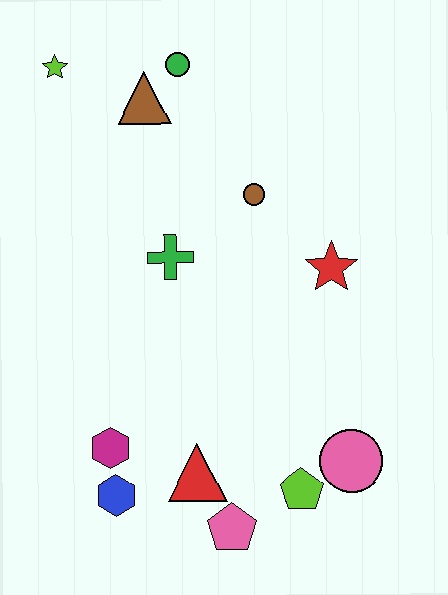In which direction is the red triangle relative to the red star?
The red triangle is below the red star.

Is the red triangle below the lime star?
Yes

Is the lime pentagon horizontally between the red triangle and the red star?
Yes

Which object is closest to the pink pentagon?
The red triangle is closest to the pink pentagon.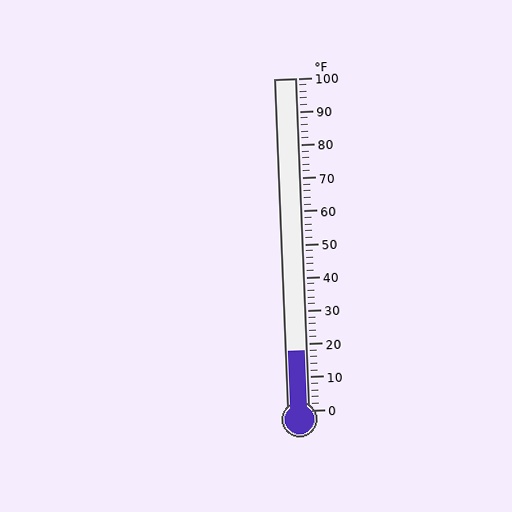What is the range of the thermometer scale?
The thermometer scale ranges from 0°F to 100°F.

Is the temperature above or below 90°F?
The temperature is below 90°F.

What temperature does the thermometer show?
The thermometer shows approximately 18°F.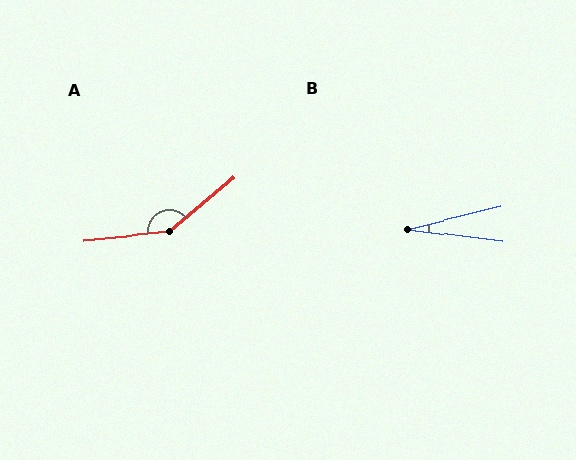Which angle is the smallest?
B, at approximately 21 degrees.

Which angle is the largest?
A, at approximately 146 degrees.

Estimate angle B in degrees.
Approximately 21 degrees.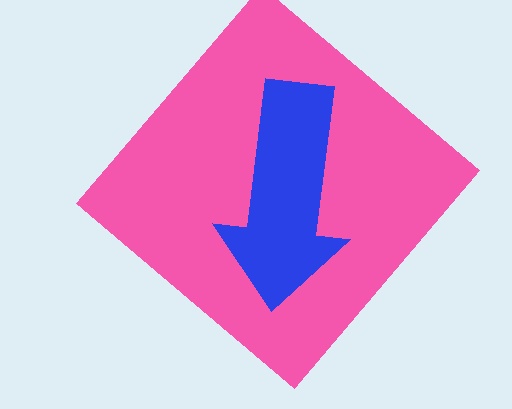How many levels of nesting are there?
2.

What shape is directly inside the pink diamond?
The blue arrow.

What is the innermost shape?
The blue arrow.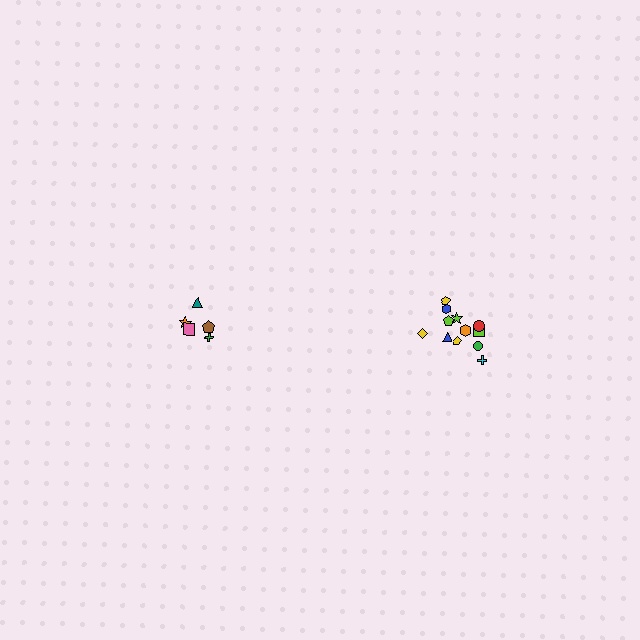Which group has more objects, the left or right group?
The right group.